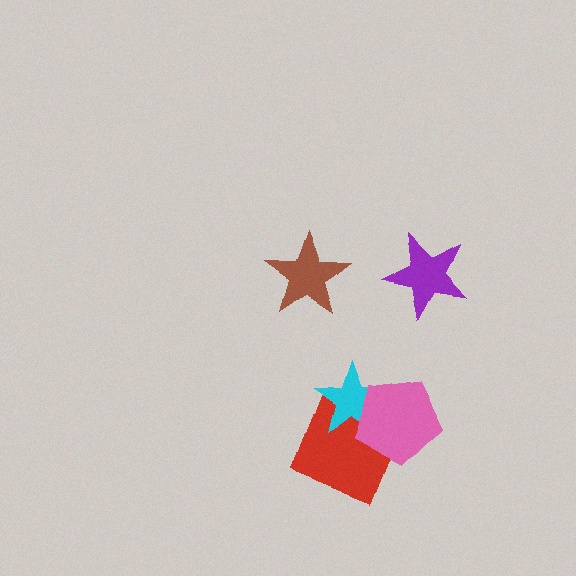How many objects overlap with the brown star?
0 objects overlap with the brown star.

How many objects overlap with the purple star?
0 objects overlap with the purple star.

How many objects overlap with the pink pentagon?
2 objects overlap with the pink pentagon.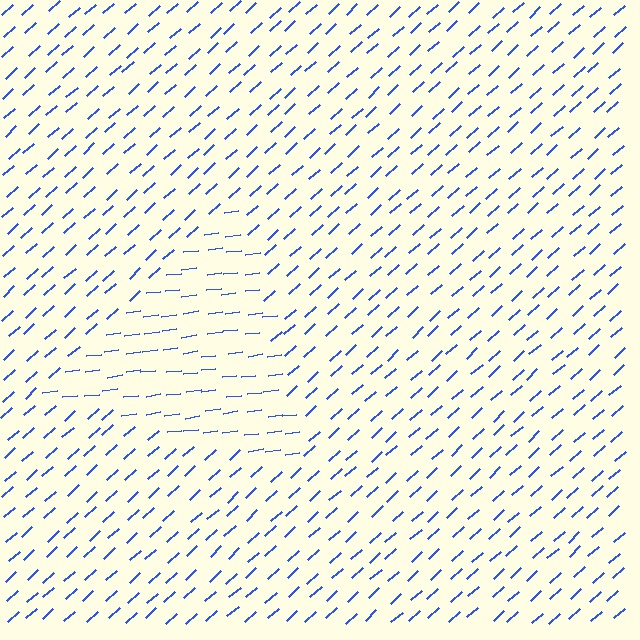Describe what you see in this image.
The image is filled with small blue line segments. A triangle region in the image has lines oriented differently from the surrounding lines, creating a visible texture boundary.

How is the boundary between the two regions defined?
The boundary is defined purely by a change in line orientation (approximately 35 degrees difference). All lines are the same color and thickness.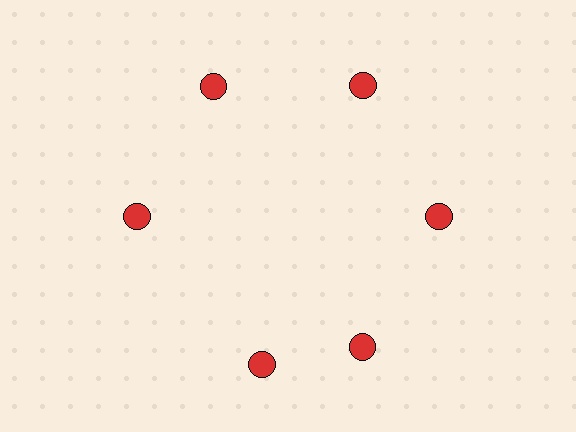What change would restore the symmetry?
The symmetry would be restored by rotating it back into even spacing with its neighbors so that all 6 circles sit at equal angles and equal distance from the center.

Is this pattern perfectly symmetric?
No. The 6 red circles are arranged in a ring, but one element near the 7 o'clock position is rotated out of alignment along the ring, breaking the 6-fold rotational symmetry.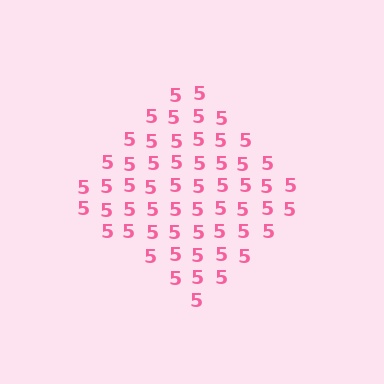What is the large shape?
The large shape is a diamond.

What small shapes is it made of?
It is made of small digit 5's.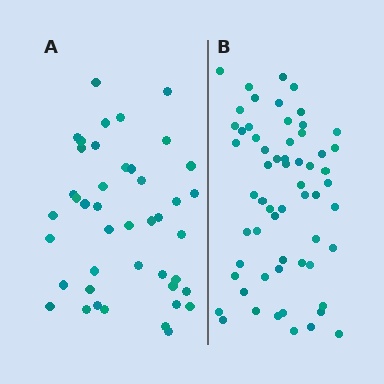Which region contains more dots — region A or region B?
Region B (the right region) has more dots.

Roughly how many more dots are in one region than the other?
Region B has approximately 15 more dots than region A.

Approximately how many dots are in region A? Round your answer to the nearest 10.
About 40 dots. (The exact count is 43, which rounds to 40.)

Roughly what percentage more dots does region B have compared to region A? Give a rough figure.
About 40% more.